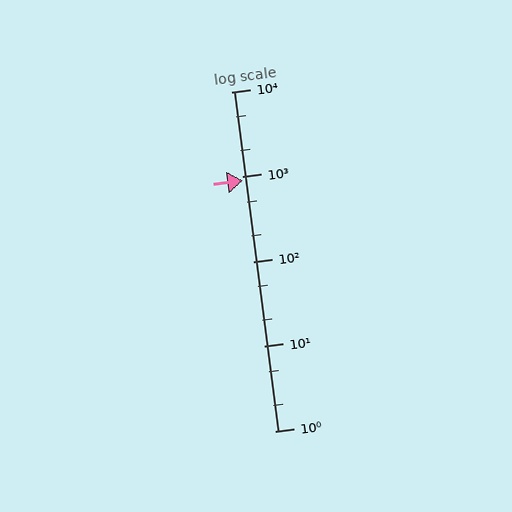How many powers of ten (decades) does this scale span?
The scale spans 4 decades, from 1 to 10000.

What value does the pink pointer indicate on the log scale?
The pointer indicates approximately 910.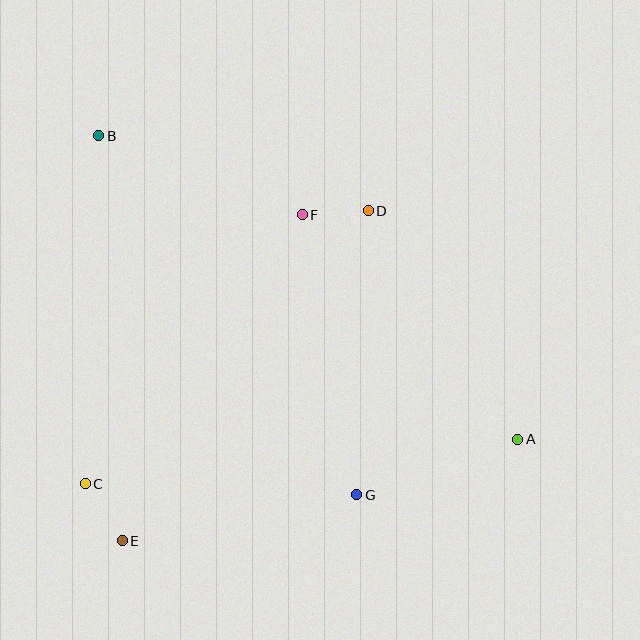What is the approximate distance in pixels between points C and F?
The distance between C and F is approximately 346 pixels.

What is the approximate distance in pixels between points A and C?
The distance between A and C is approximately 435 pixels.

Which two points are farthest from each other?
Points A and B are farthest from each other.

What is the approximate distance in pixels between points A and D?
The distance between A and D is approximately 273 pixels.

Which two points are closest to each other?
Points D and F are closest to each other.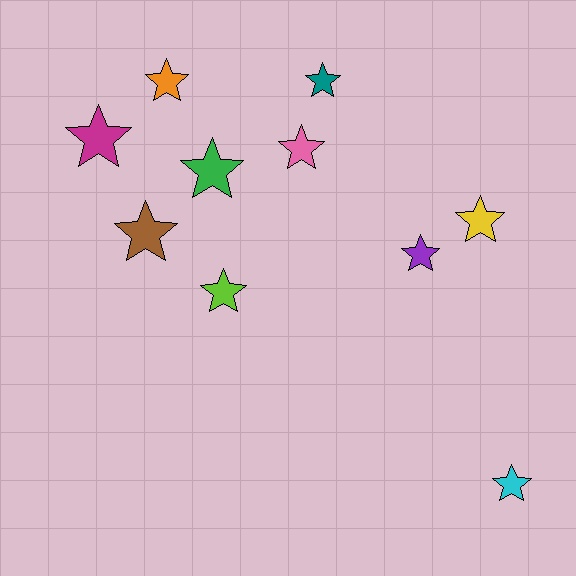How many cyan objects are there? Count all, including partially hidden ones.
There is 1 cyan object.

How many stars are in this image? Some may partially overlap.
There are 10 stars.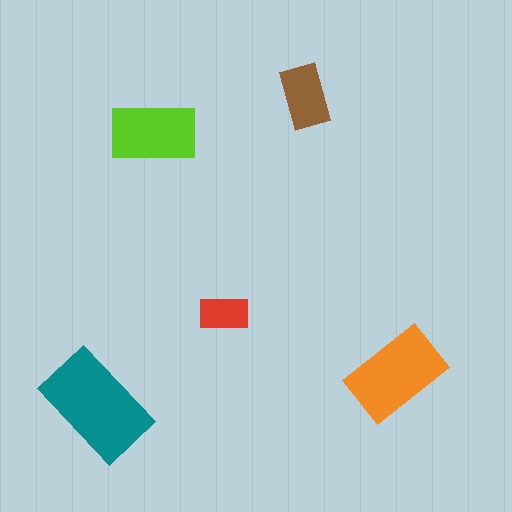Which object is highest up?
The brown rectangle is topmost.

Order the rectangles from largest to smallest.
the teal one, the orange one, the lime one, the brown one, the red one.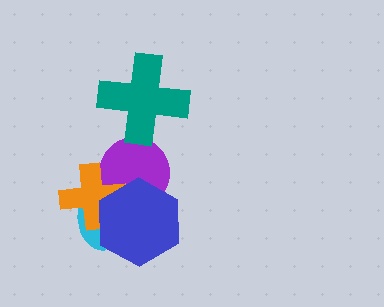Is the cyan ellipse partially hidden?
Yes, it is partially covered by another shape.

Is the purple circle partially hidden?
Yes, it is partially covered by another shape.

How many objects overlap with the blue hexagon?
3 objects overlap with the blue hexagon.